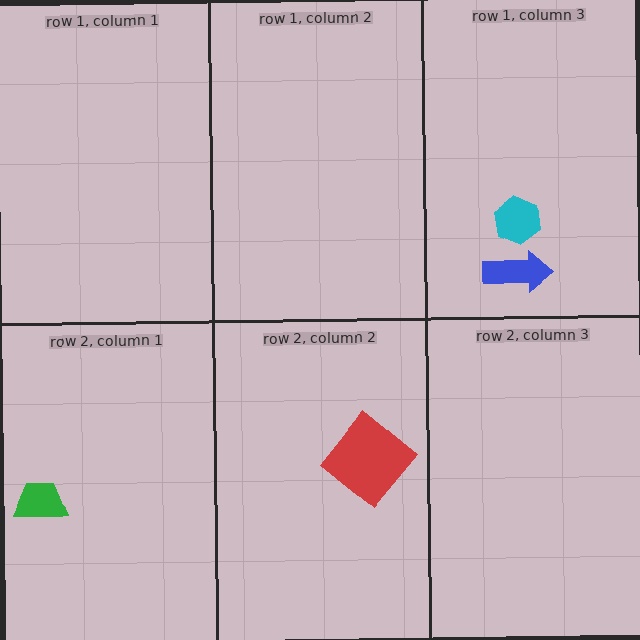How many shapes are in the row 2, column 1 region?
1.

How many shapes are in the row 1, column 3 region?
2.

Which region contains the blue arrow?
The row 1, column 3 region.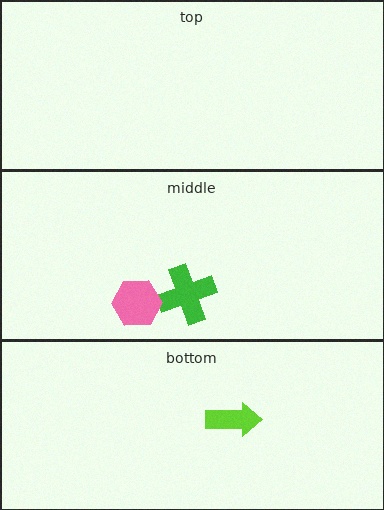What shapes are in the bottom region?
The lime arrow.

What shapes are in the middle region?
The green cross, the pink hexagon.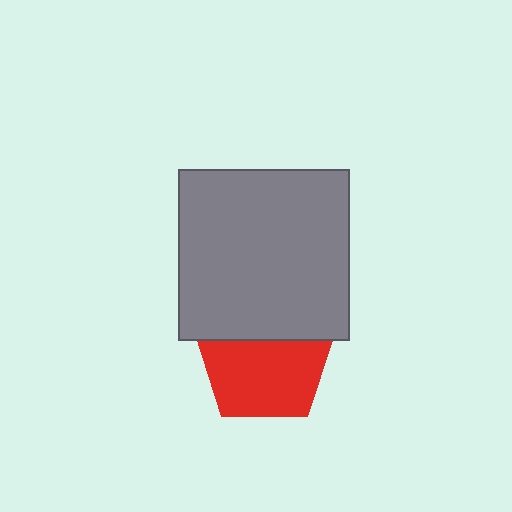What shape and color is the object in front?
The object in front is a gray square.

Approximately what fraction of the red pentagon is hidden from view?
Roughly 35% of the red pentagon is hidden behind the gray square.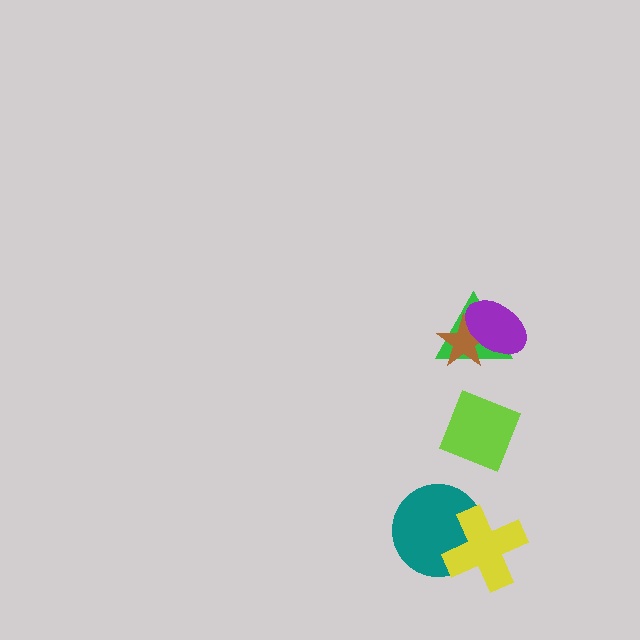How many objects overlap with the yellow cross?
1 object overlaps with the yellow cross.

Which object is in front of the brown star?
The purple ellipse is in front of the brown star.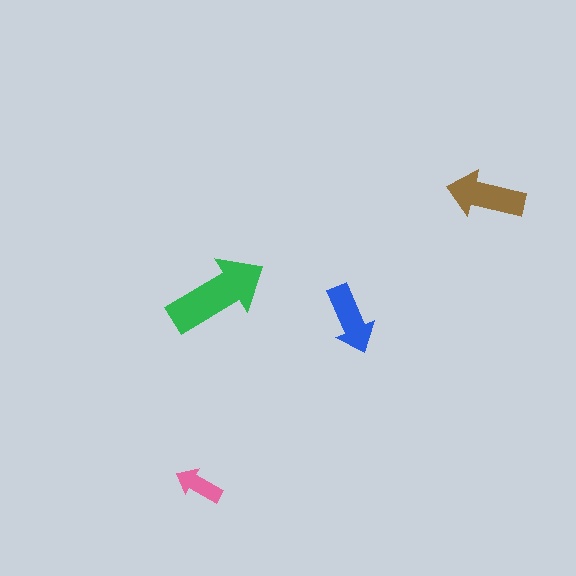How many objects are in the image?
There are 4 objects in the image.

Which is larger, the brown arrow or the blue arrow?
The brown one.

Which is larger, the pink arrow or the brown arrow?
The brown one.